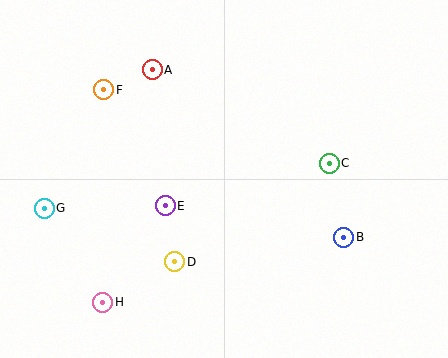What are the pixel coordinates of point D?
Point D is at (175, 262).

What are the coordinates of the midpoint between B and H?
The midpoint between B and H is at (223, 270).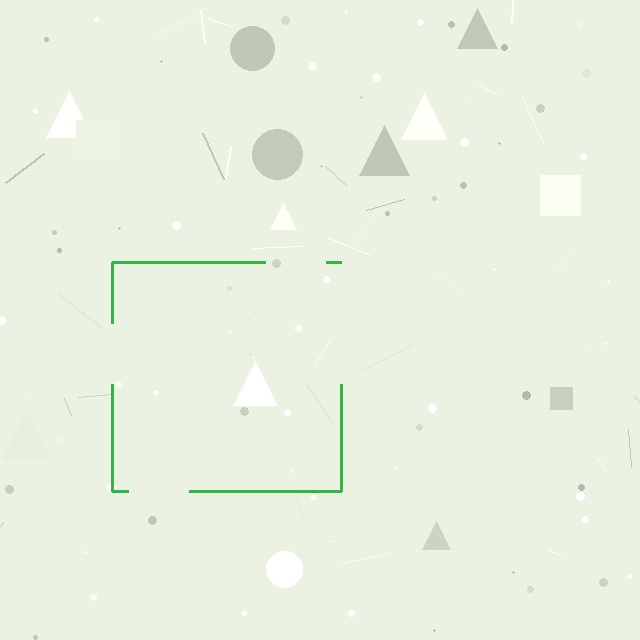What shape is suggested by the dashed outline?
The dashed outline suggests a square.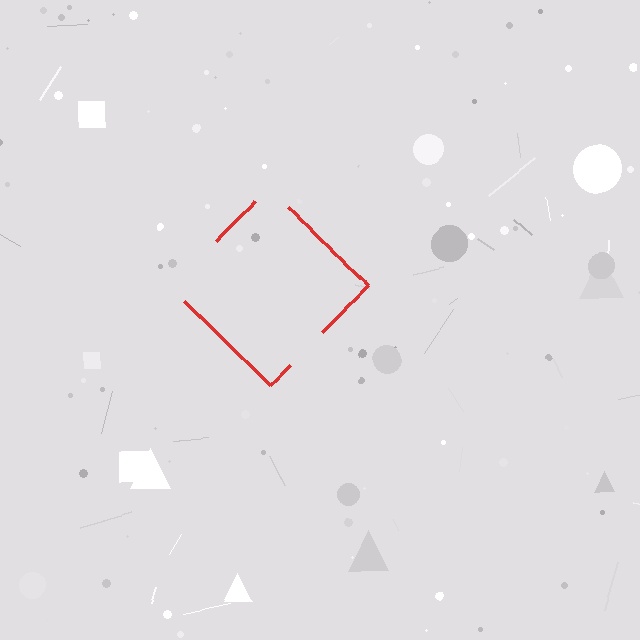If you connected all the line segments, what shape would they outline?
They would outline a diamond.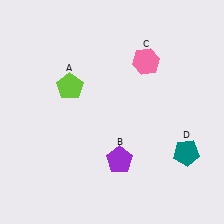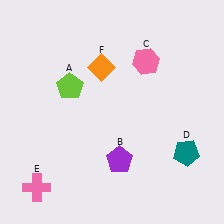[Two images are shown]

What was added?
A pink cross (E), an orange diamond (F) were added in Image 2.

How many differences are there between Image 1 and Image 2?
There are 2 differences between the two images.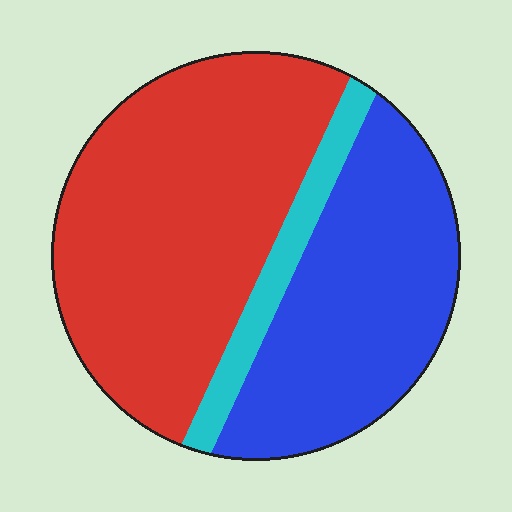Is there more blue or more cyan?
Blue.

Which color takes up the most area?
Red, at roughly 55%.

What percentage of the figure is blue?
Blue takes up about three eighths (3/8) of the figure.